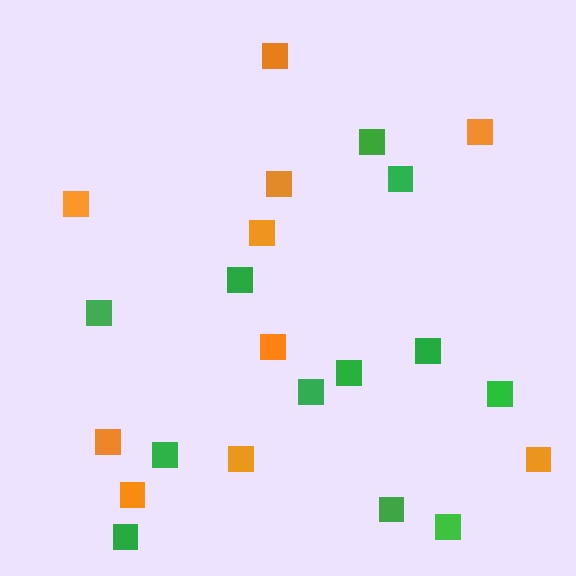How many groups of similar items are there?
There are 2 groups: one group of green squares (12) and one group of orange squares (10).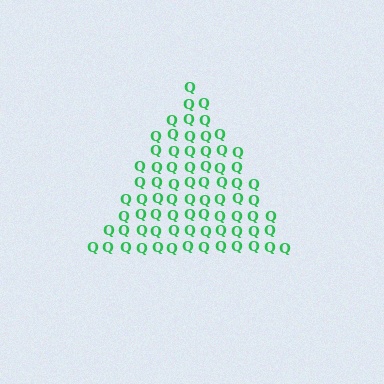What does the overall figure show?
The overall figure shows a triangle.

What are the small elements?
The small elements are letter Q's.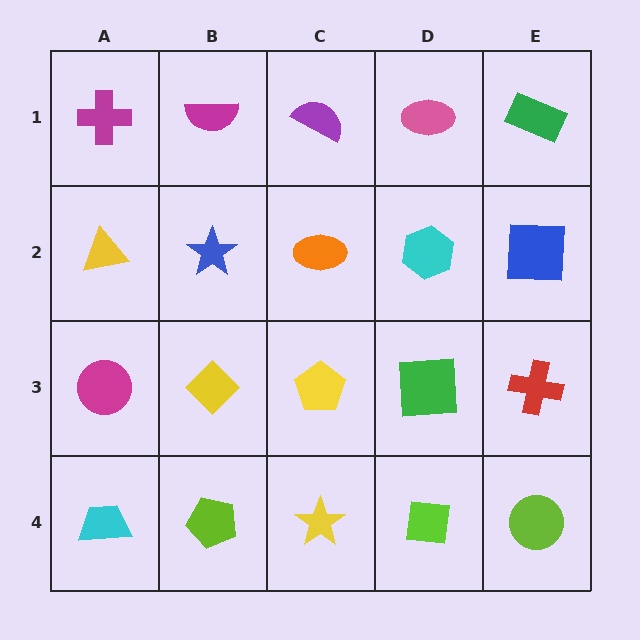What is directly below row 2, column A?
A magenta circle.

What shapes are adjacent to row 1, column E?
A blue square (row 2, column E), a pink ellipse (row 1, column D).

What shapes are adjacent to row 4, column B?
A yellow diamond (row 3, column B), a cyan trapezoid (row 4, column A), a yellow star (row 4, column C).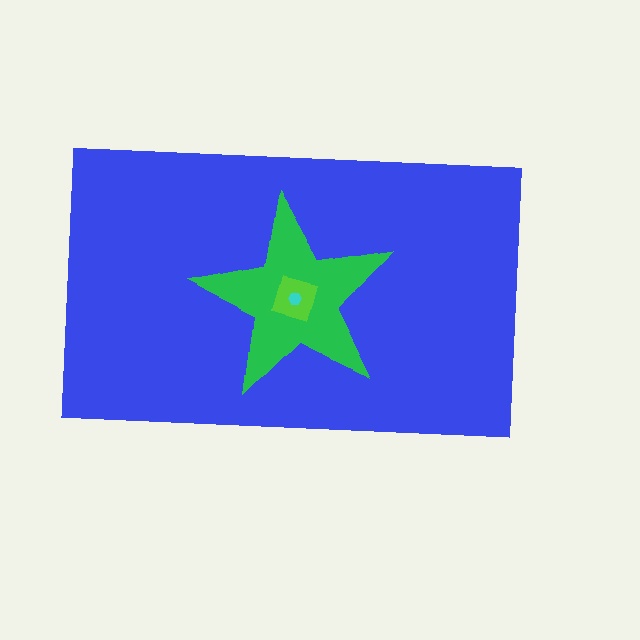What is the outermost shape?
The blue rectangle.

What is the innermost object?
The cyan hexagon.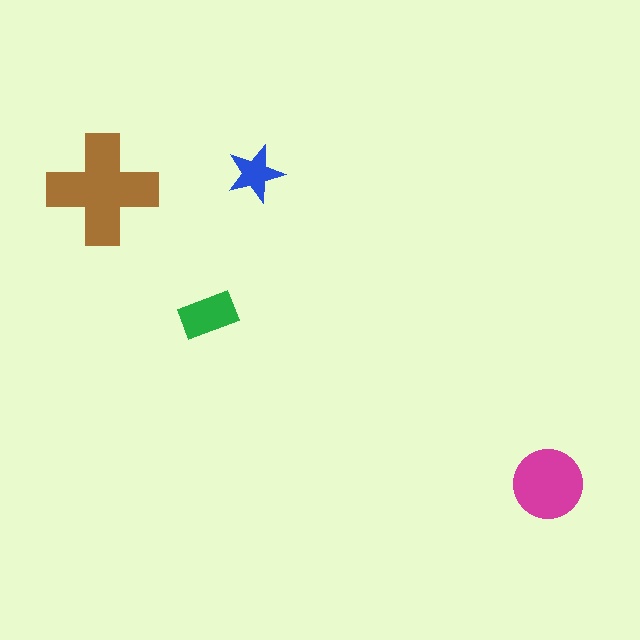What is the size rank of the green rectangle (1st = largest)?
3rd.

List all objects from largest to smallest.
The brown cross, the magenta circle, the green rectangle, the blue star.